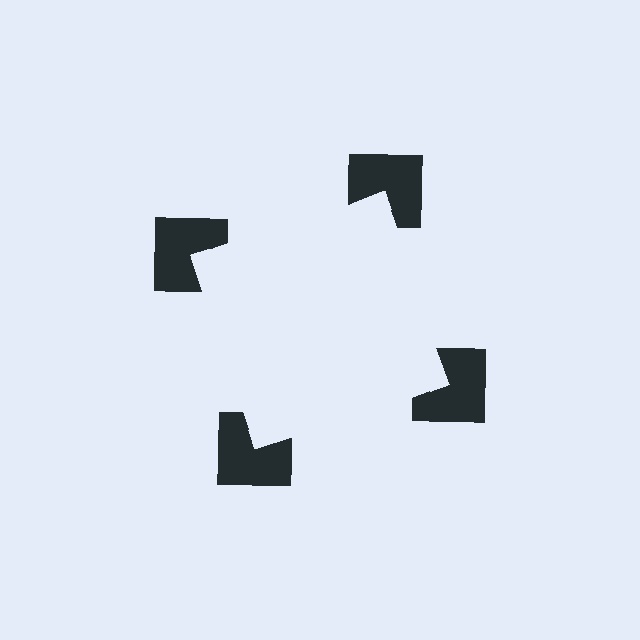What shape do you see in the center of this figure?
An illusory square — its edges are inferred from the aligned wedge cuts in the notched squares, not physically drawn.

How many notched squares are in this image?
There are 4 — one at each vertex of the illusory square.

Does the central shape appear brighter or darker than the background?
It typically appears slightly brighter than the background, even though no actual brightness change is drawn.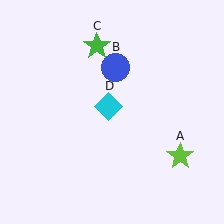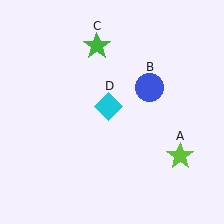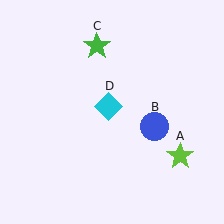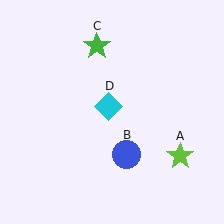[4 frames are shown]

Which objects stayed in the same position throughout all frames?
Lime star (object A) and green star (object C) and cyan diamond (object D) remained stationary.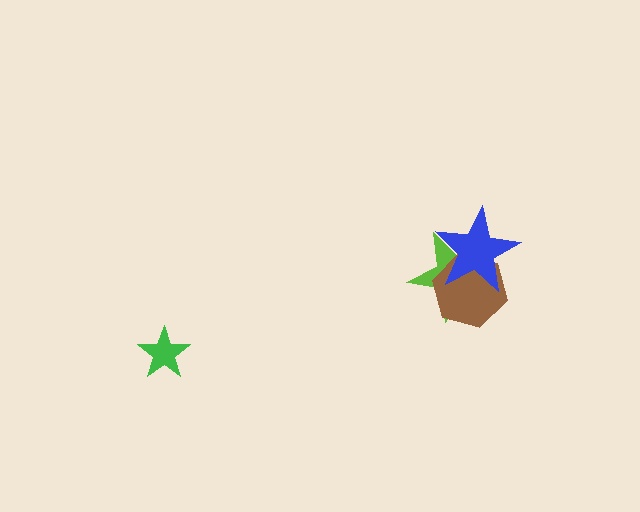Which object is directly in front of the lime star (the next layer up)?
The brown hexagon is directly in front of the lime star.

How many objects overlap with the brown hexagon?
2 objects overlap with the brown hexagon.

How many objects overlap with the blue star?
2 objects overlap with the blue star.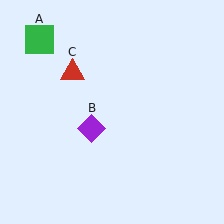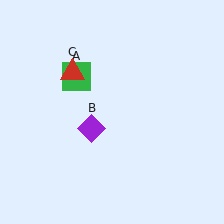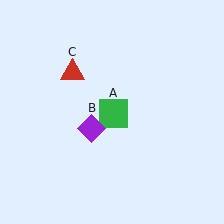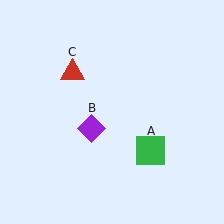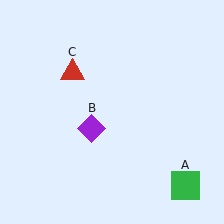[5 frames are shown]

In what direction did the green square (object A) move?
The green square (object A) moved down and to the right.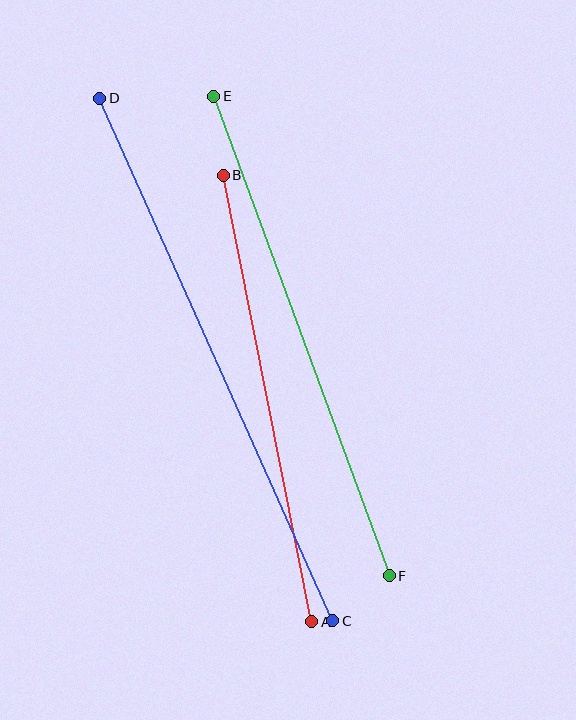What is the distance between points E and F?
The distance is approximately 510 pixels.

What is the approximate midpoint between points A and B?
The midpoint is at approximately (267, 398) pixels.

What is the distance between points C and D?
The distance is approximately 572 pixels.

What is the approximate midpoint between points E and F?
The midpoint is at approximately (302, 336) pixels.